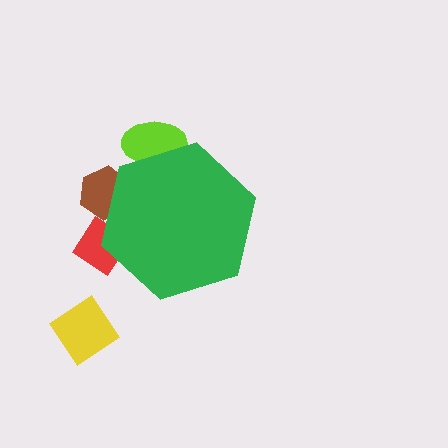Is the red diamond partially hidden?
Yes, the red diamond is partially hidden behind the green hexagon.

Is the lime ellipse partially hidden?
Yes, the lime ellipse is partially hidden behind the green hexagon.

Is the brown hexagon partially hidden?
Yes, the brown hexagon is partially hidden behind the green hexagon.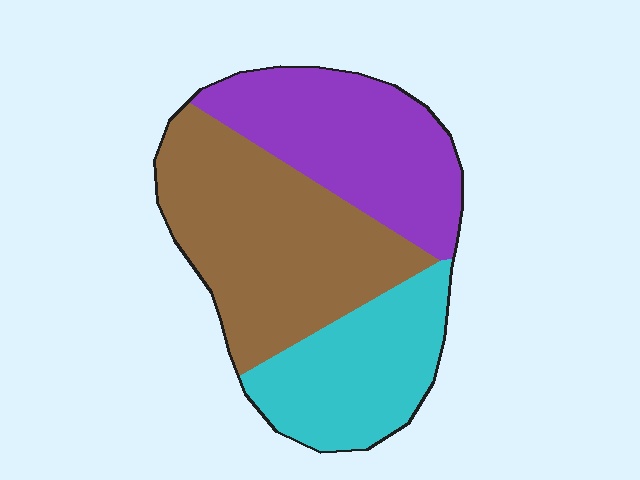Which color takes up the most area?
Brown, at roughly 40%.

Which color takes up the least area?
Cyan, at roughly 25%.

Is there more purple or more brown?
Brown.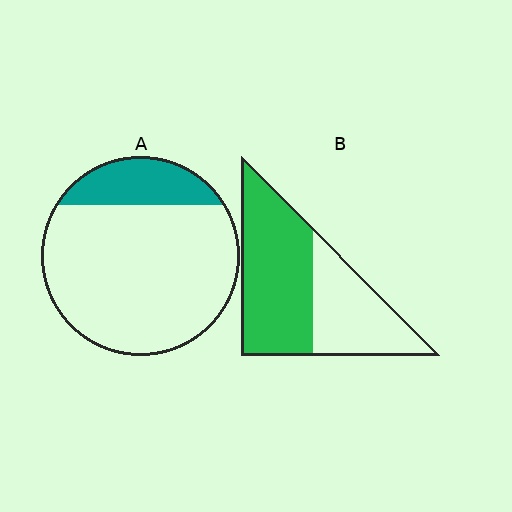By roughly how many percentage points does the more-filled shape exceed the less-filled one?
By roughly 40 percentage points (B over A).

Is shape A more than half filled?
No.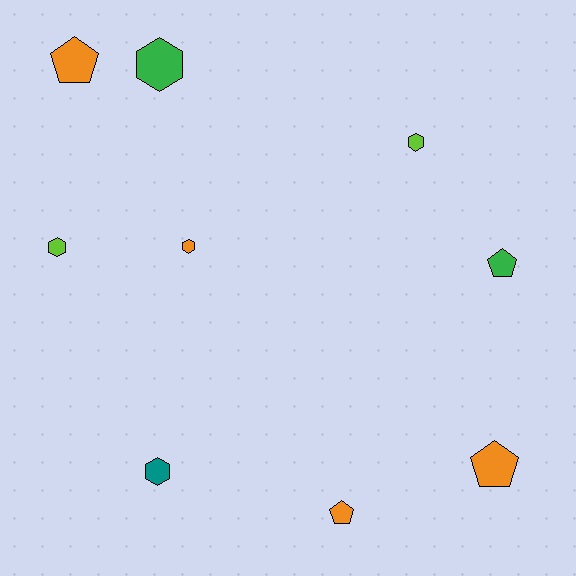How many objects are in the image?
There are 9 objects.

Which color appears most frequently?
Orange, with 4 objects.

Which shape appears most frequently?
Hexagon, with 5 objects.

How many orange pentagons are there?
There are 3 orange pentagons.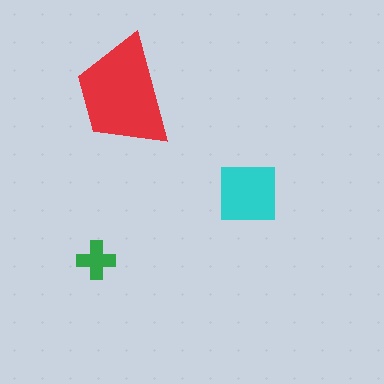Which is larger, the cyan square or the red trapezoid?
The red trapezoid.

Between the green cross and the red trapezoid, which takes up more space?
The red trapezoid.